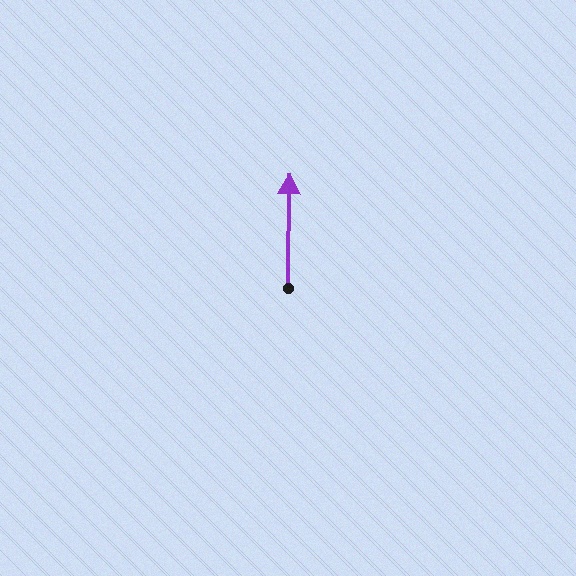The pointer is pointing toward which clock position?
Roughly 12 o'clock.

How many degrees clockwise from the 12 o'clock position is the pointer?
Approximately 1 degrees.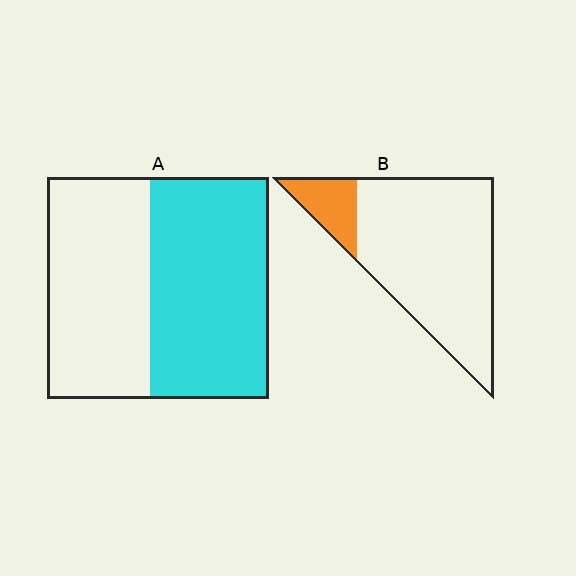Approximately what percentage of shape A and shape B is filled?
A is approximately 55% and B is approximately 15%.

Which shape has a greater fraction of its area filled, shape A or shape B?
Shape A.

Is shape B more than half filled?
No.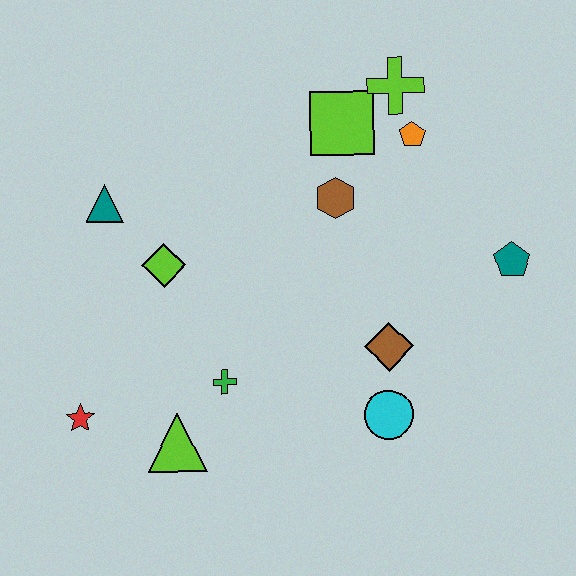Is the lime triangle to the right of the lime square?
No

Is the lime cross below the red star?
No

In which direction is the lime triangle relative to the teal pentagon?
The lime triangle is to the left of the teal pentagon.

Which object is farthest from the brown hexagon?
The red star is farthest from the brown hexagon.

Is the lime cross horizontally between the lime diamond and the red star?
No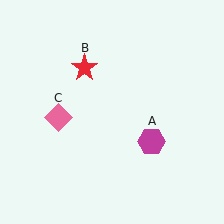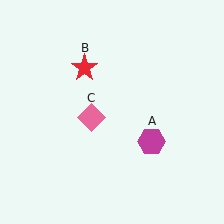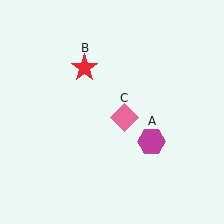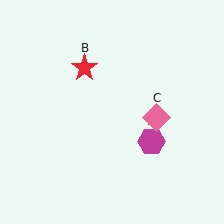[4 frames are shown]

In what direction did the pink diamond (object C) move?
The pink diamond (object C) moved right.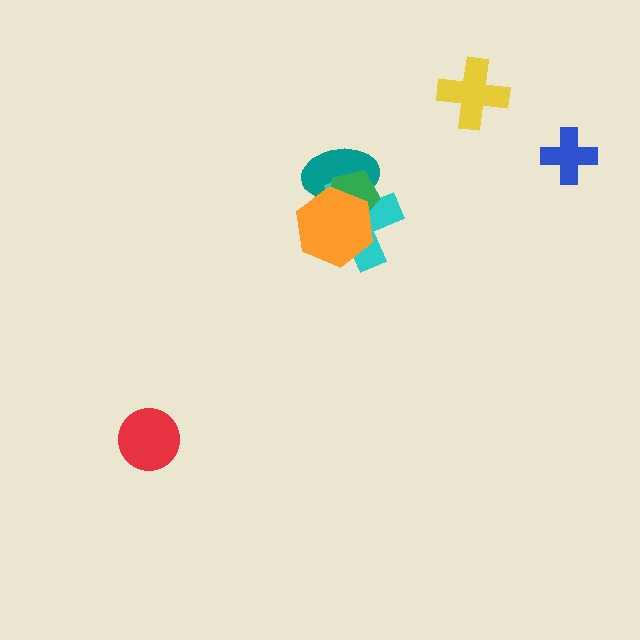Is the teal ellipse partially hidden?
Yes, it is partially covered by another shape.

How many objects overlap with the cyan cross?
3 objects overlap with the cyan cross.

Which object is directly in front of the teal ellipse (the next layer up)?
The cyan cross is directly in front of the teal ellipse.